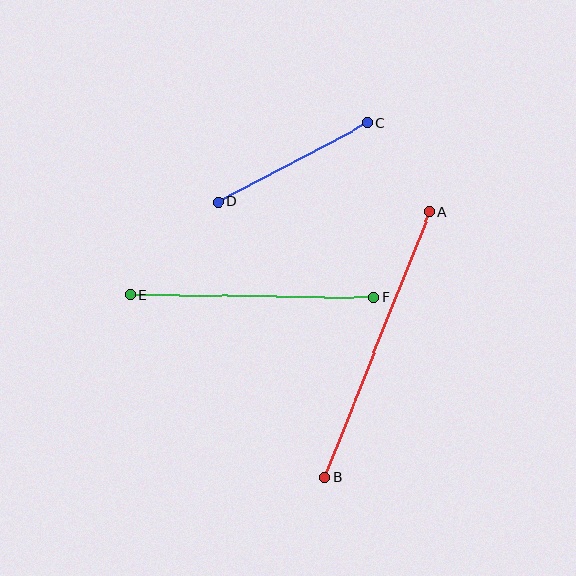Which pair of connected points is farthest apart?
Points A and B are farthest apart.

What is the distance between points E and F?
The distance is approximately 243 pixels.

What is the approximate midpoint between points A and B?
The midpoint is at approximately (378, 344) pixels.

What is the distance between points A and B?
The distance is approximately 285 pixels.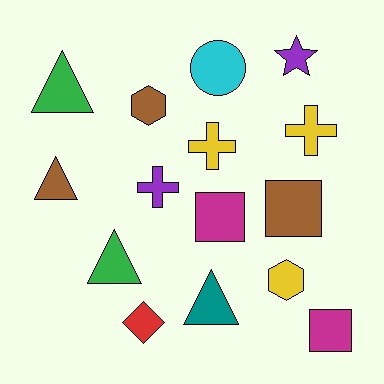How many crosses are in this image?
There are 3 crosses.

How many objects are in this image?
There are 15 objects.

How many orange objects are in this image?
There are no orange objects.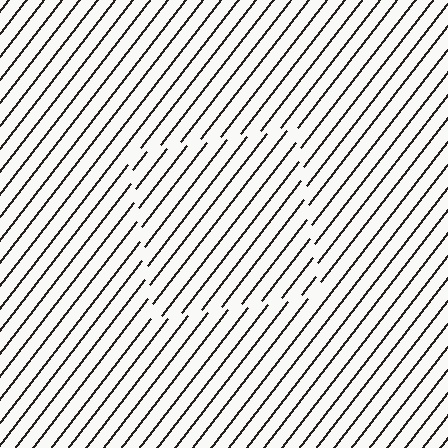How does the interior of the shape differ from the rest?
The interior of the shape contains the same grating, shifted by half a period — the contour is defined by the phase discontinuity where line-ends from the inner and outer gratings abut.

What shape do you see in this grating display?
An illusory square. The interior of the shape contains the same grating, shifted by half a period — the contour is defined by the phase discontinuity where line-ends from the inner and outer gratings abut.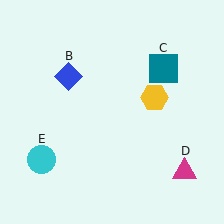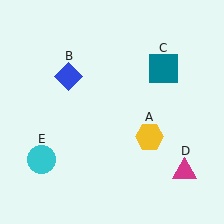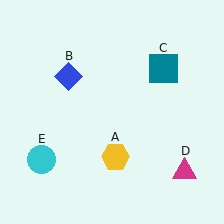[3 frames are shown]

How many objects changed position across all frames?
1 object changed position: yellow hexagon (object A).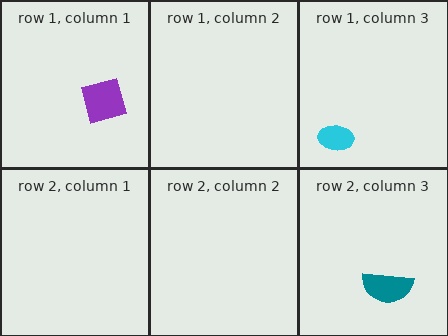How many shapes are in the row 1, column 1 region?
1.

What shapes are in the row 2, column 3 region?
The teal semicircle.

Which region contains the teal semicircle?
The row 2, column 3 region.